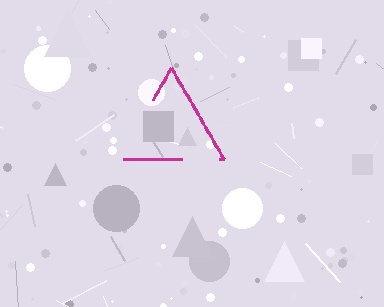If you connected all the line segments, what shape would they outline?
They would outline a triangle.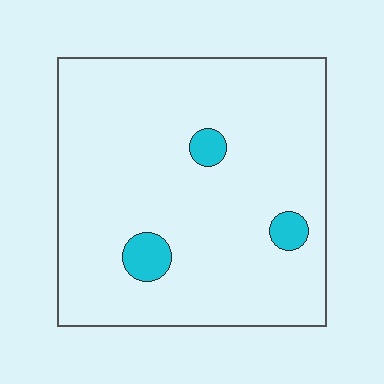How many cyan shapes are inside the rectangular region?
3.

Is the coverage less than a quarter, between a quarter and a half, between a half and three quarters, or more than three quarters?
Less than a quarter.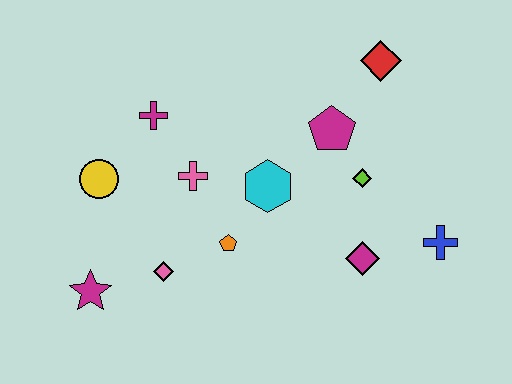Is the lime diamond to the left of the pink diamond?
No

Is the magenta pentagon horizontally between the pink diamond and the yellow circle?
No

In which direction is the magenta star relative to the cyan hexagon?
The magenta star is to the left of the cyan hexagon.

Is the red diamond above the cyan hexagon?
Yes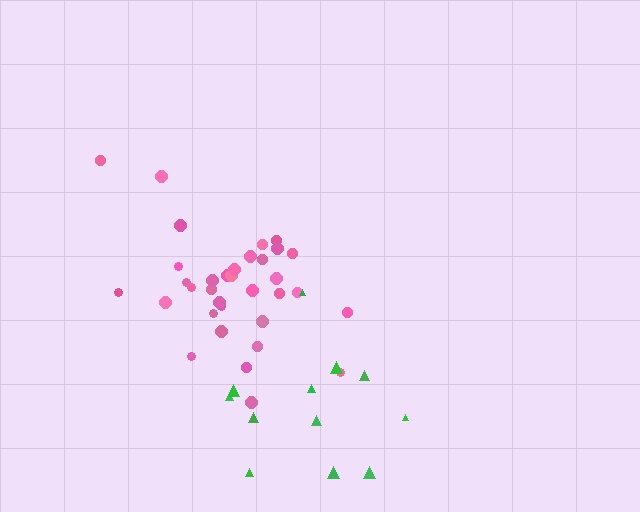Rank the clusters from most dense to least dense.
pink, green.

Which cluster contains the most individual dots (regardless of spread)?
Pink (34).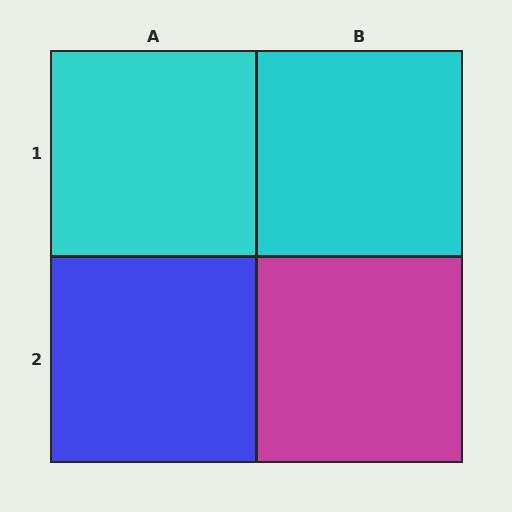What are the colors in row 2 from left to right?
Blue, magenta.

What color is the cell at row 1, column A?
Cyan.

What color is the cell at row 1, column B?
Cyan.